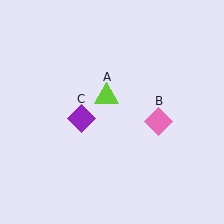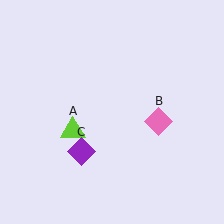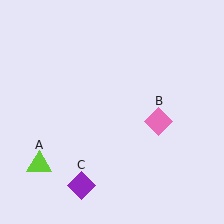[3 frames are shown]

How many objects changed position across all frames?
2 objects changed position: lime triangle (object A), purple diamond (object C).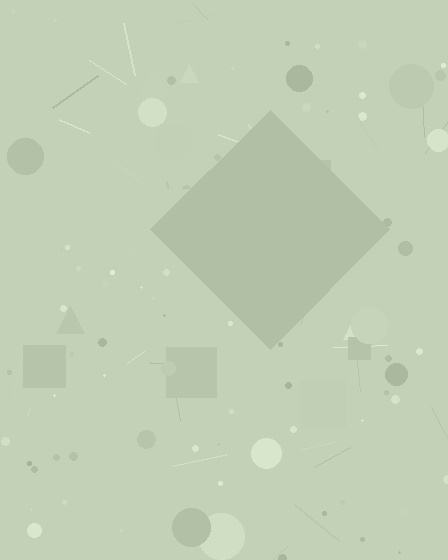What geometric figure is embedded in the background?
A diamond is embedded in the background.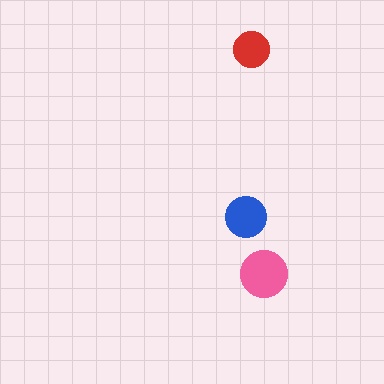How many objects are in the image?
There are 3 objects in the image.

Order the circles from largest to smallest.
the pink one, the blue one, the red one.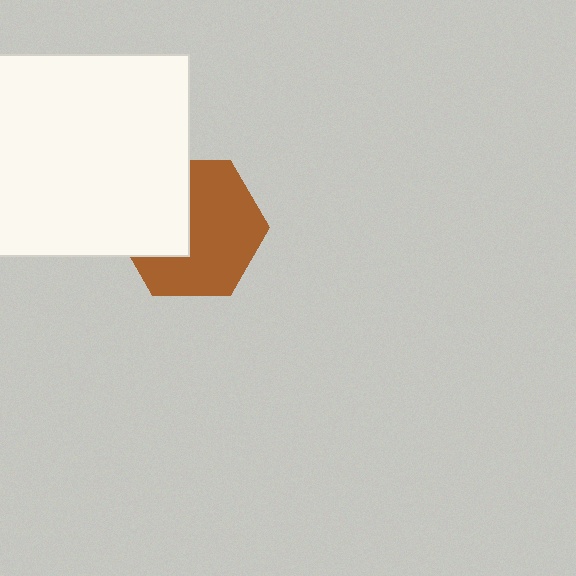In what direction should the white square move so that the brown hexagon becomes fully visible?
The white square should move left. That is the shortest direction to clear the overlap and leave the brown hexagon fully visible.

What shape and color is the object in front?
The object in front is a white square.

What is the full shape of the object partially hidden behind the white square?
The partially hidden object is a brown hexagon.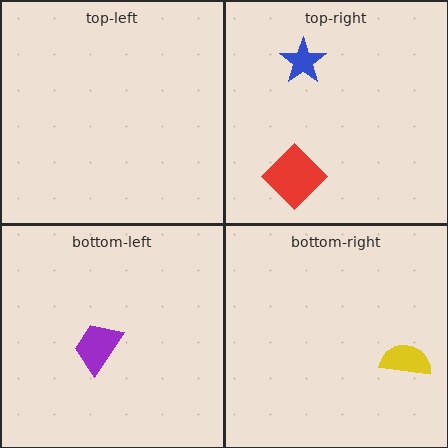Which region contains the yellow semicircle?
The bottom-right region.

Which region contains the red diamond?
The top-right region.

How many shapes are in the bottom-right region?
1.